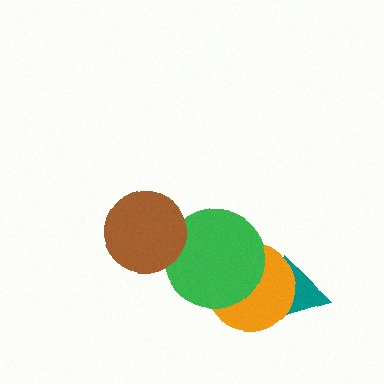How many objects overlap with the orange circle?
2 objects overlap with the orange circle.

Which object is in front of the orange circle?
The green circle is in front of the orange circle.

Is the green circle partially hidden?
Yes, it is partially covered by another shape.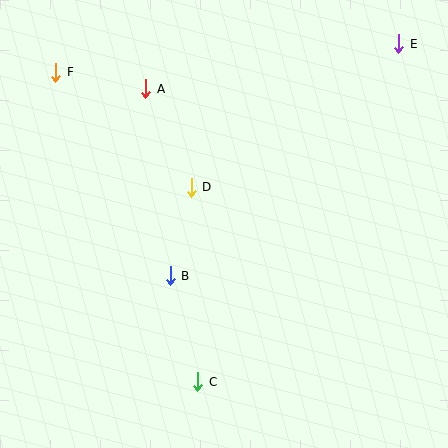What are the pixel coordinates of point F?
Point F is at (56, 72).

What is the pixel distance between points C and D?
The distance between C and D is 195 pixels.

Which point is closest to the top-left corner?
Point F is closest to the top-left corner.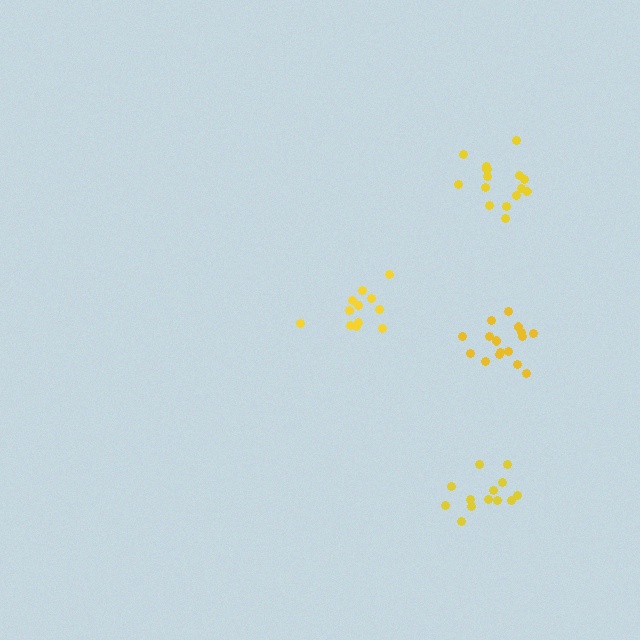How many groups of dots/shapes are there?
There are 4 groups.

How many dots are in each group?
Group 1: 16 dots, Group 2: 13 dots, Group 3: 12 dots, Group 4: 15 dots (56 total).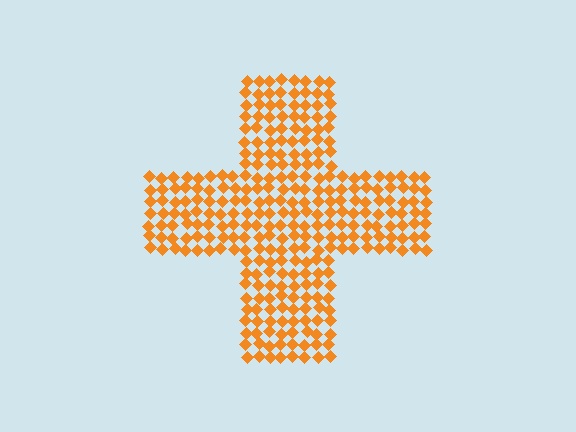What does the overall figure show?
The overall figure shows a cross.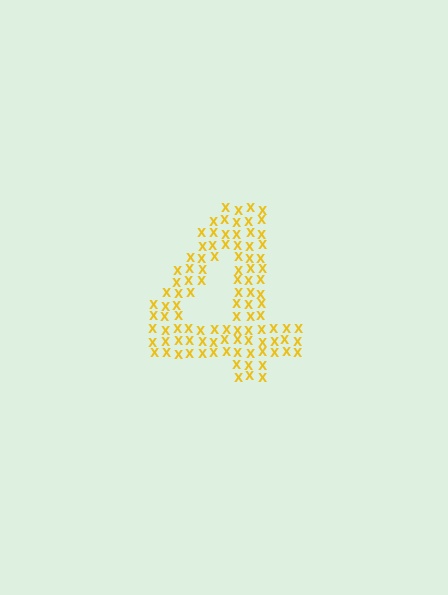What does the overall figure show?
The overall figure shows the digit 4.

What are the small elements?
The small elements are letter X's.